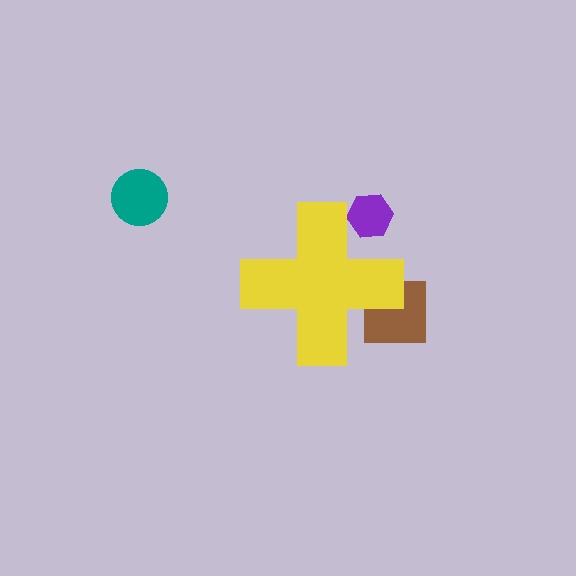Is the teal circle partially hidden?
No, the teal circle is fully visible.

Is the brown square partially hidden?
Yes, the brown square is partially hidden behind the yellow cross.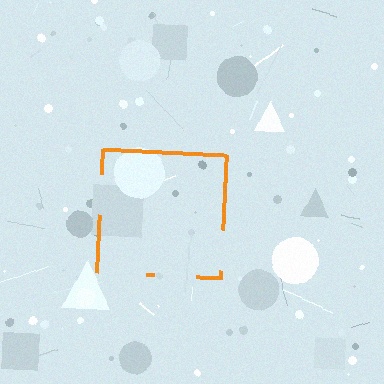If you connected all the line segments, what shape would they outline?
They would outline a square.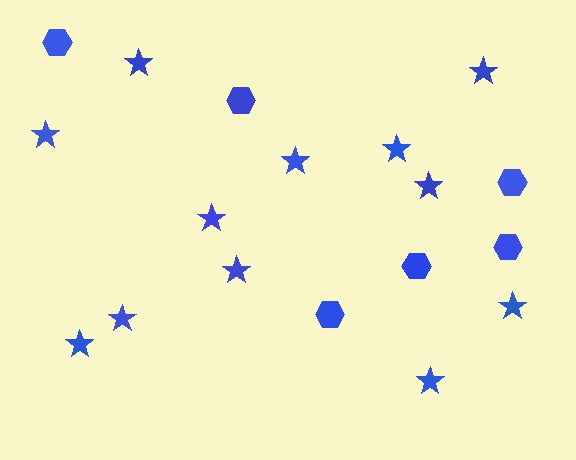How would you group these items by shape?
There are 2 groups: one group of stars (12) and one group of hexagons (6).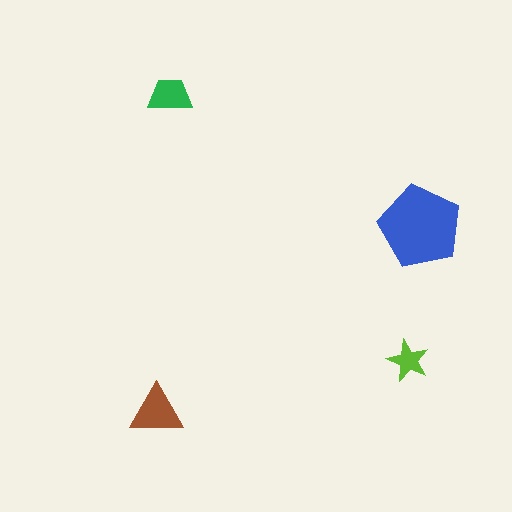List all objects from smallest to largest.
The lime star, the green trapezoid, the brown triangle, the blue pentagon.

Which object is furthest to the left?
The brown triangle is leftmost.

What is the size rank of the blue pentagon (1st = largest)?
1st.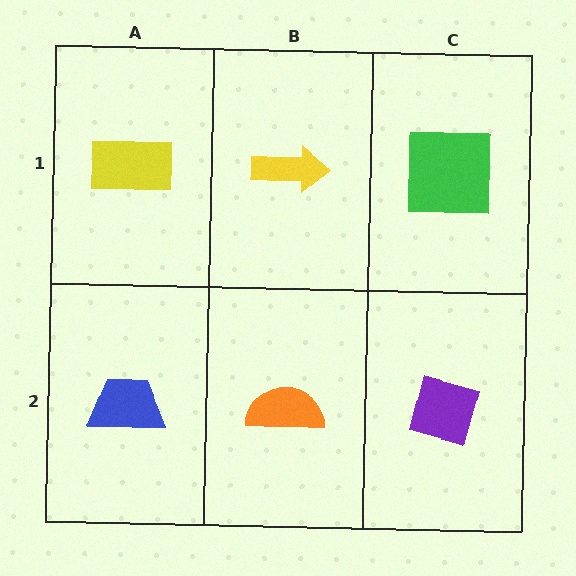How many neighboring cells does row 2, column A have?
2.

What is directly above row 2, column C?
A green square.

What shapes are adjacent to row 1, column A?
A blue trapezoid (row 2, column A), a yellow arrow (row 1, column B).